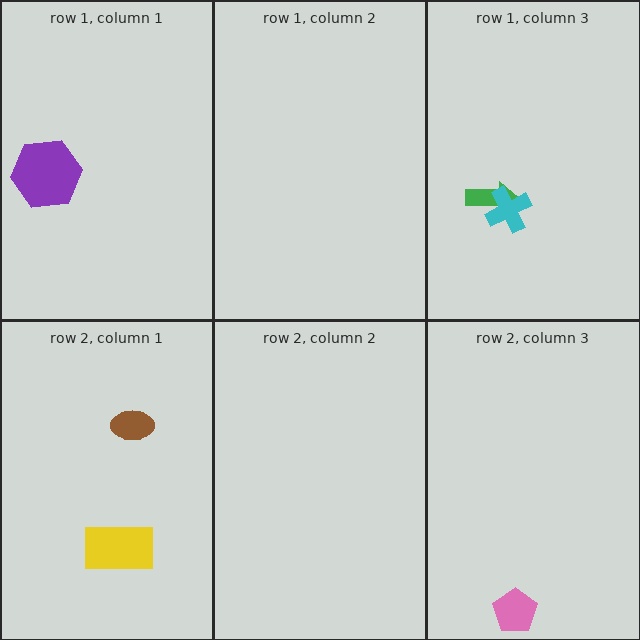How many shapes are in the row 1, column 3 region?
2.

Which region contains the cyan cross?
The row 1, column 3 region.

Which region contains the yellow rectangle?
The row 2, column 1 region.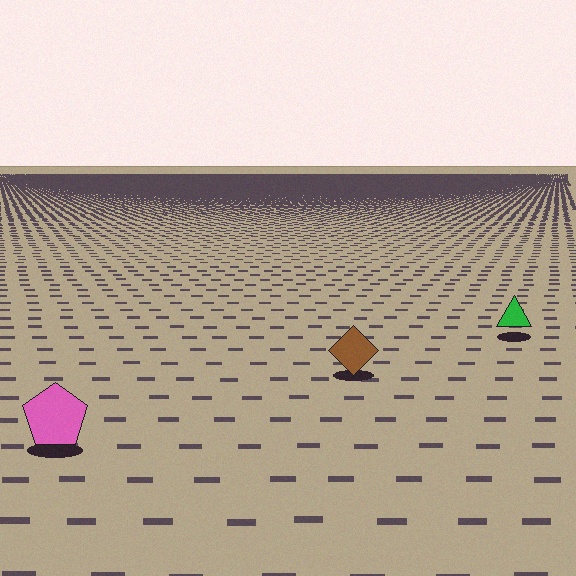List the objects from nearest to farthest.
From nearest to farthest: the pink pentagon, the brown diamond, the green triangle.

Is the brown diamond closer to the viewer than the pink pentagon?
No. The pink pentagon is closer — you can tell from the texture gradient: the ground texture is coarser near it.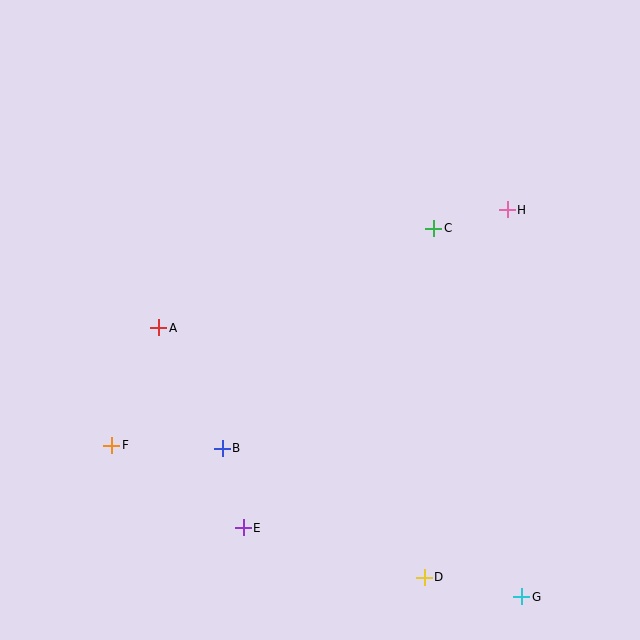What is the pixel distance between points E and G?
The distance between E and G is 287 pixels.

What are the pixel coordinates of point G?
Point G is at (522, 597).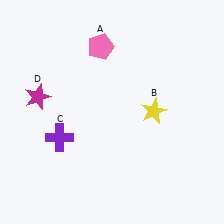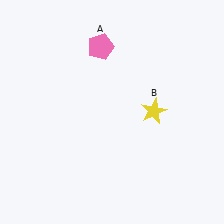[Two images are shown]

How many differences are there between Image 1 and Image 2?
There are 2 differences between the two images.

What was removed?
The magenta star (D), the purple cross (C) were removed in Image 2.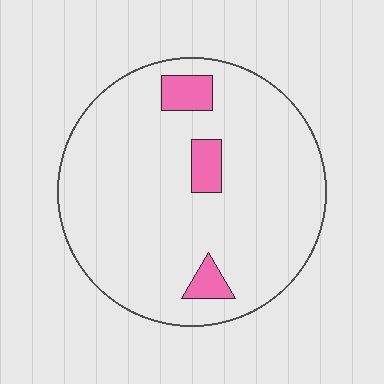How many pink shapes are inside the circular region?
3.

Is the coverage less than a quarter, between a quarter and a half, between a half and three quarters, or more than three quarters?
Less than a quarter.